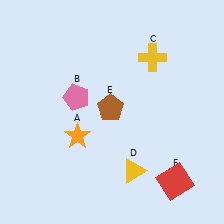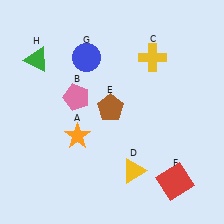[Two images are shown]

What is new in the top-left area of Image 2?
A blue circle (G) was added in the top-left area of Image 2.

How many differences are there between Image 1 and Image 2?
There are 2 differences between the two images.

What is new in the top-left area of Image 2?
A green triangle (H) was added in the top-left area of Image 2.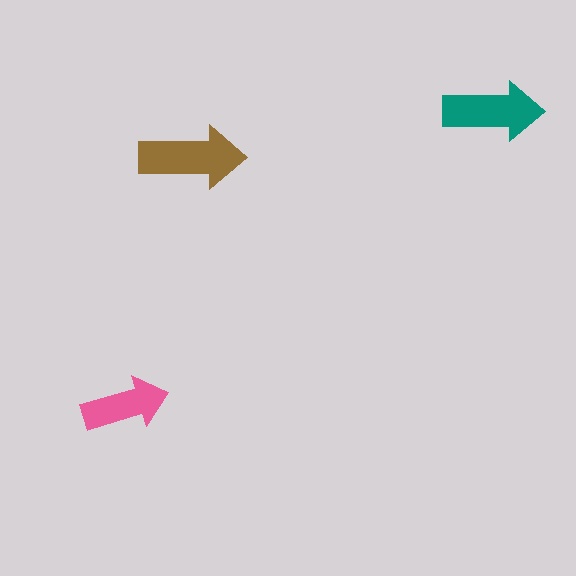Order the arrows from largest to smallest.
the brown one, the teal one, the pink one.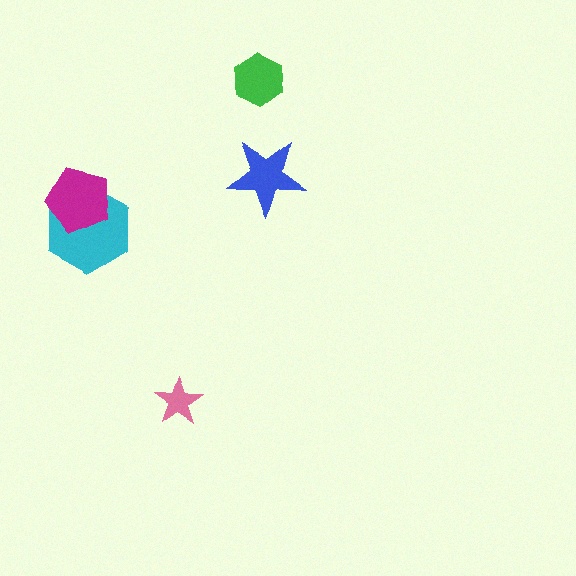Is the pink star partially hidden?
No, no other shape covers it.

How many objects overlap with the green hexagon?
0 objects overlap with the green hexagon.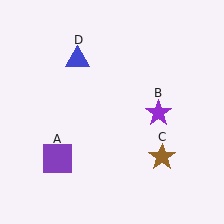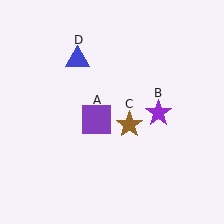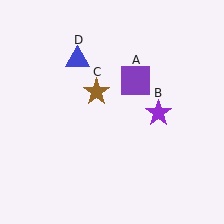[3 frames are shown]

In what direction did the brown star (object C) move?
The brown star (object C) moved up and to the left.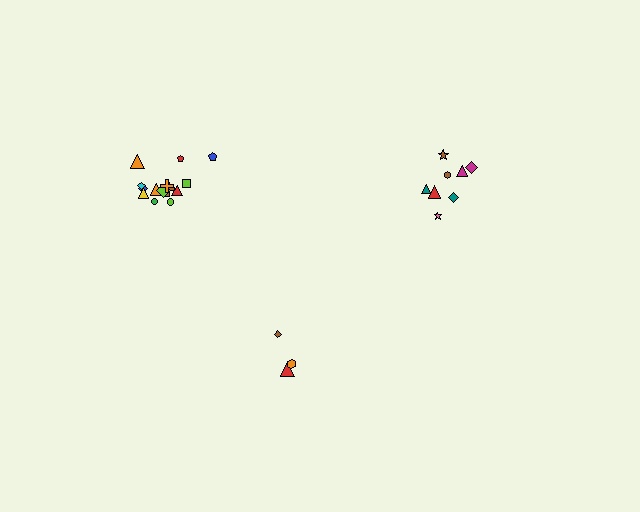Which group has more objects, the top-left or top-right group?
The top-left group.